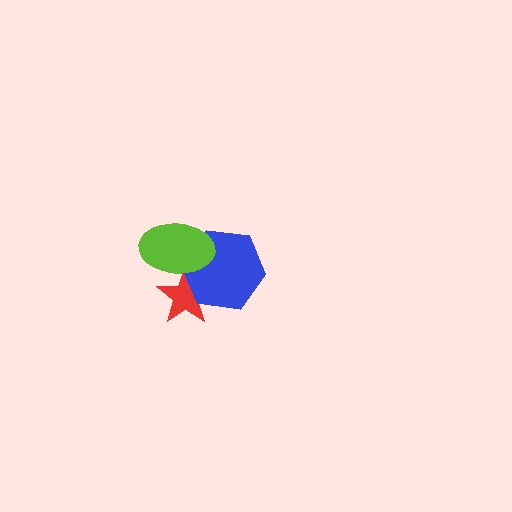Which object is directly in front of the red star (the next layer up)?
The blue hexagon is directly in front of the red star.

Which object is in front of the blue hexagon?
The lime ellipse is in front of the blue hexagon.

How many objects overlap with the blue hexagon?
2 objects overlap with the blue hexagon.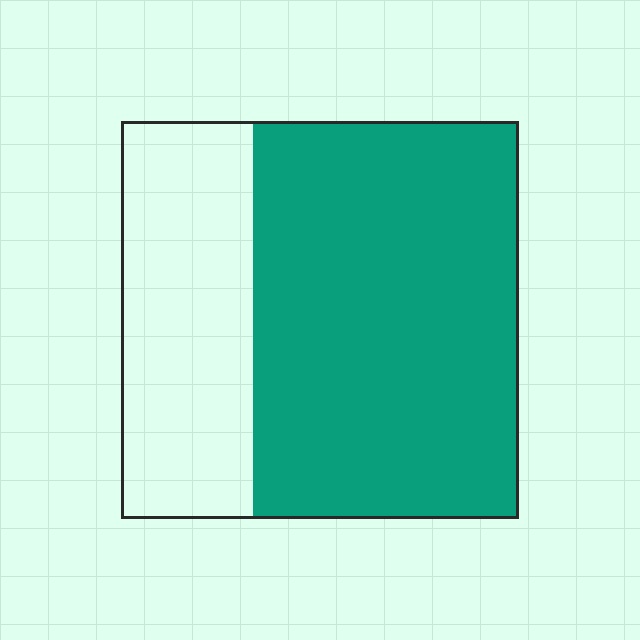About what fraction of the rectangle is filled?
About two thirds (2/3).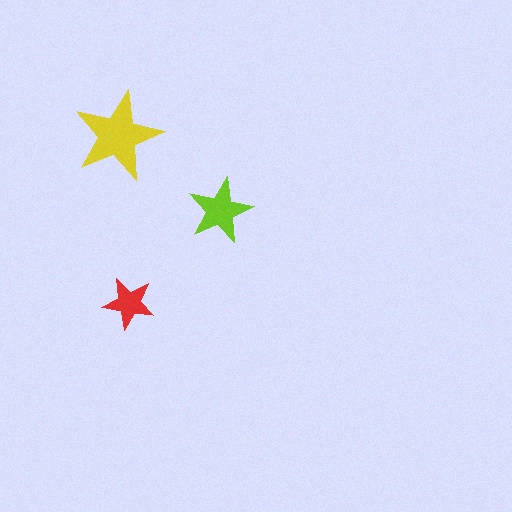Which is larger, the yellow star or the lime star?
The yellow one.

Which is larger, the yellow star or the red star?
The yellow one.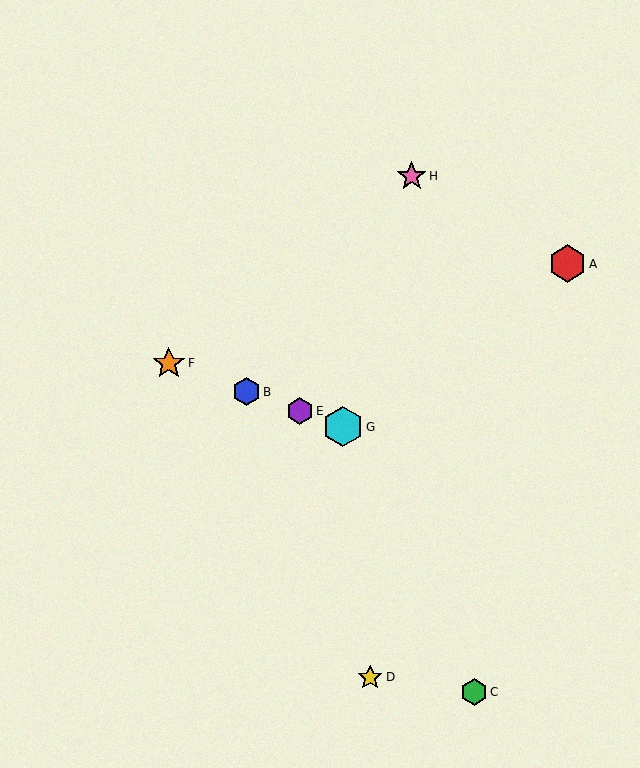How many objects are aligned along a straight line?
4 objects (B, E, F, G) are aligned along a straight line.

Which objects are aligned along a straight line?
Objects B, E, F, G are aligned along a straight line.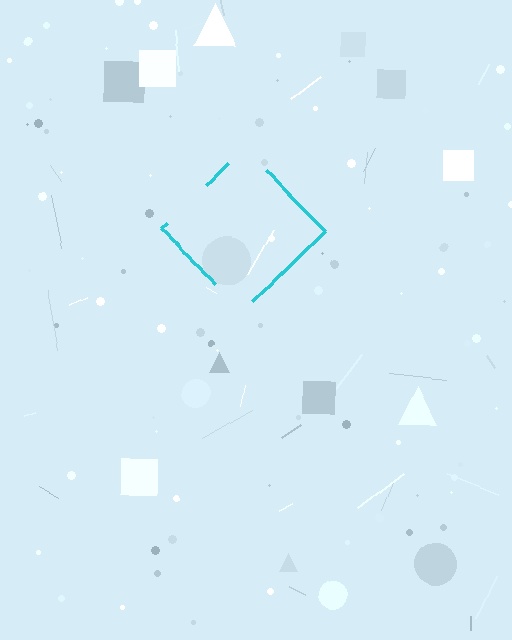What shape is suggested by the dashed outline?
The dashed outline suggests a diamond.